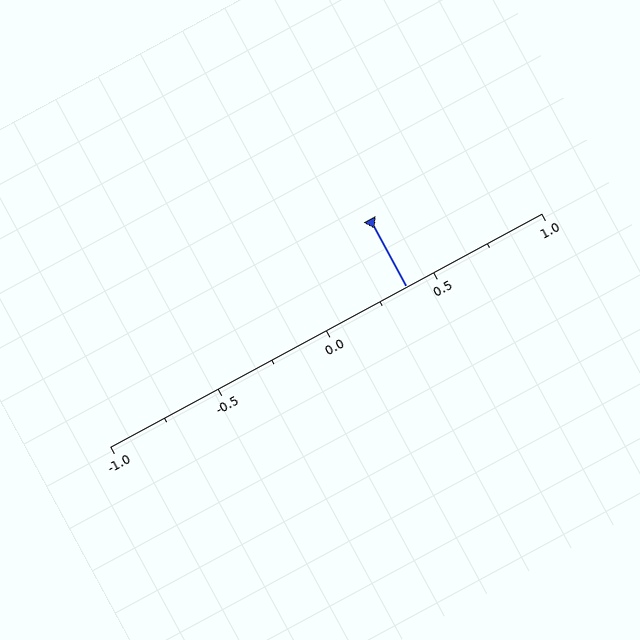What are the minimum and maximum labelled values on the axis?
The axis runs from -1.0 to 1.0.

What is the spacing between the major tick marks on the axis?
The major ticks are spaced 0.5 apart.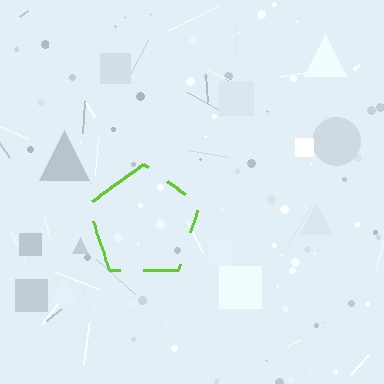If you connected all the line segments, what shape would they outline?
They would outline a pentagon.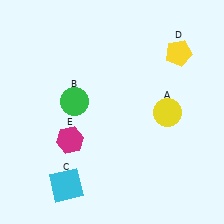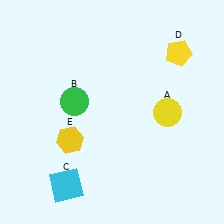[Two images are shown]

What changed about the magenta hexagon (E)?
In Image 1, E is magenta. In Image 2, it changed to yellow.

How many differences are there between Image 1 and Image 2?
There is 1 difference between the two images.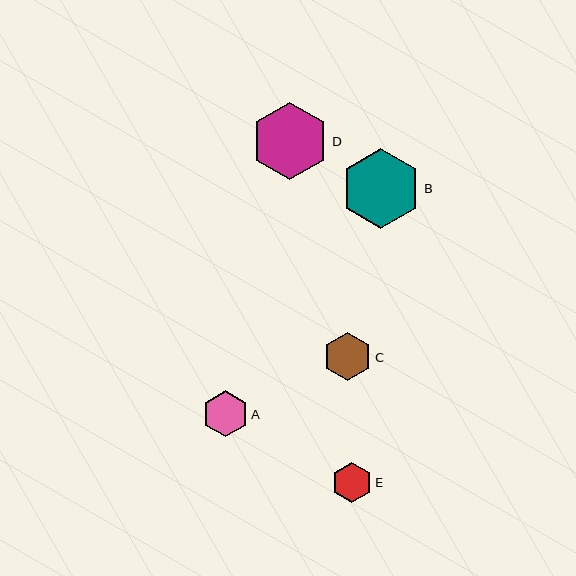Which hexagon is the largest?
Hexagon B is the largest with a size of approximately 80 pixels.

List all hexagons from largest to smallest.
From largest to smallest: B, D, C, A, E.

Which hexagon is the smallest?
Hexagon E is the smallest with a size of approximately 40 pixels.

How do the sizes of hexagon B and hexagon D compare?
Hexagon B and hexagon D are approximately the same size.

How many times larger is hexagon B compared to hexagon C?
Hexagon B is approximately 1.7 times the size of hexagon C.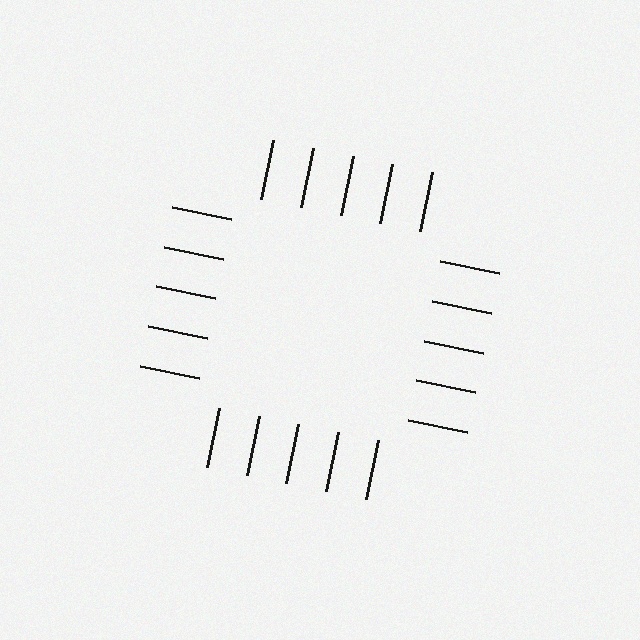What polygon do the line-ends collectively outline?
An illusory square — the line segments terminate on its edges but no continuous stroke is drawn.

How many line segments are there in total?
20 — 5 along each of the 4 edges.